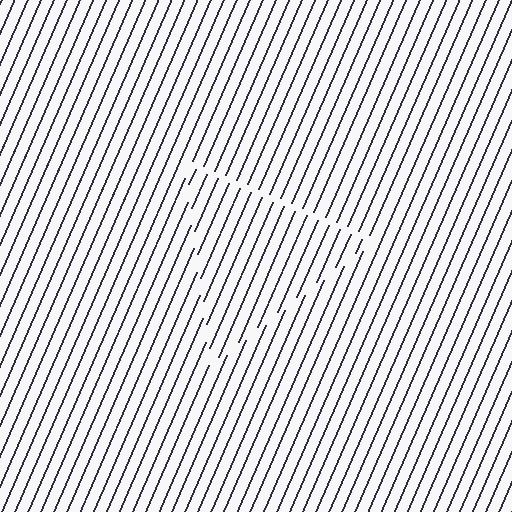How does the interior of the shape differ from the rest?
The interior of the shape contains the same grating, shifted by half a period — the contour is defined by the phase discontinuity where line-ends from the inner and outer gratings abut.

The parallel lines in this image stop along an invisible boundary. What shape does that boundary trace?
An illusory triangle. The interior of the shape contains the same grating, shifted by half a period — the contour is defined by the phase discontinuity where line-ends from the inner and outer gratings abut.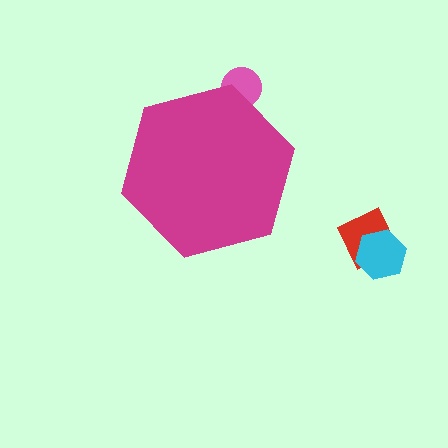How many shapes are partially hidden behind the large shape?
1 shape is partially hidden.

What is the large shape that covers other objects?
A magenta hexagon.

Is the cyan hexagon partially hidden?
No, the cyan hexagon is fully visible.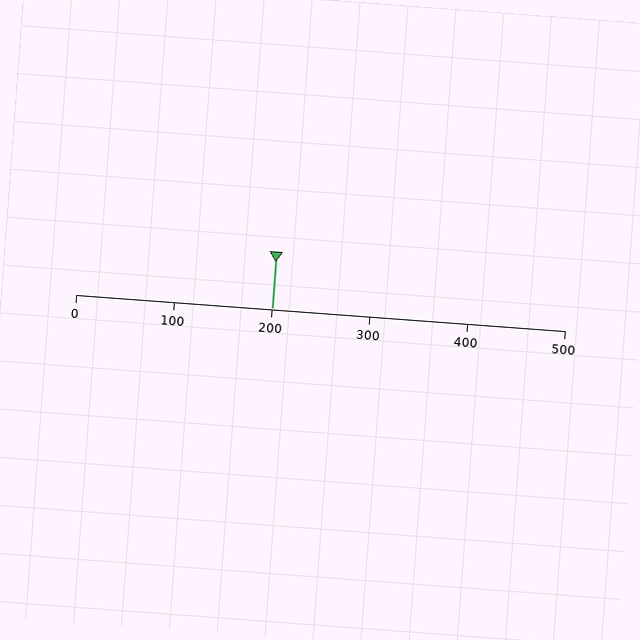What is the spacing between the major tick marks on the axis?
The major ticks are spaced 100 apart.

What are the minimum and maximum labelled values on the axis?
The axis runs from 0 to 500.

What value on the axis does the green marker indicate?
The marker indicates approximately 200.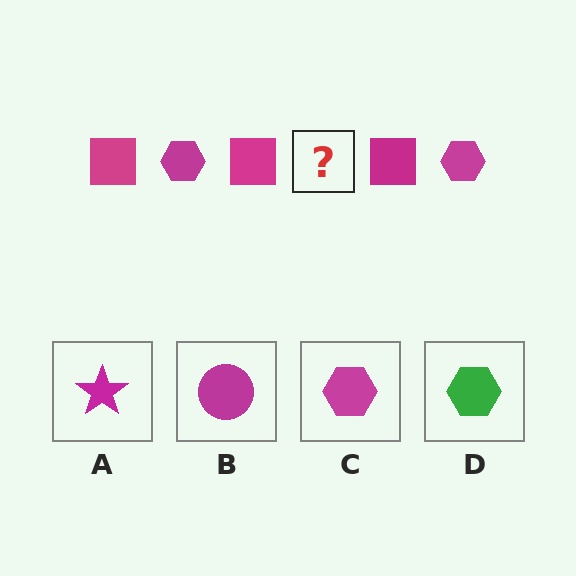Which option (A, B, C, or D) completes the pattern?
C.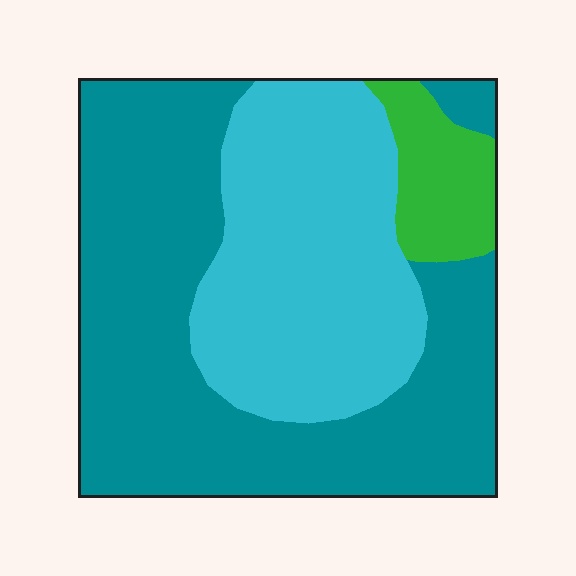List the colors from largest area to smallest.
From largest to smallest: teal, cyan, green.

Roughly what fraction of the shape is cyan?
Cyan takes up about three eighths (3/8) of the shape.